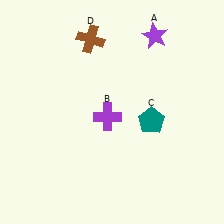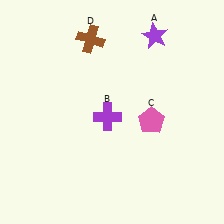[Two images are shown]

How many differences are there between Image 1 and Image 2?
There is 1 difference between the two images.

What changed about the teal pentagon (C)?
In Image 1, C is teal. In Image 2, it changed to pink.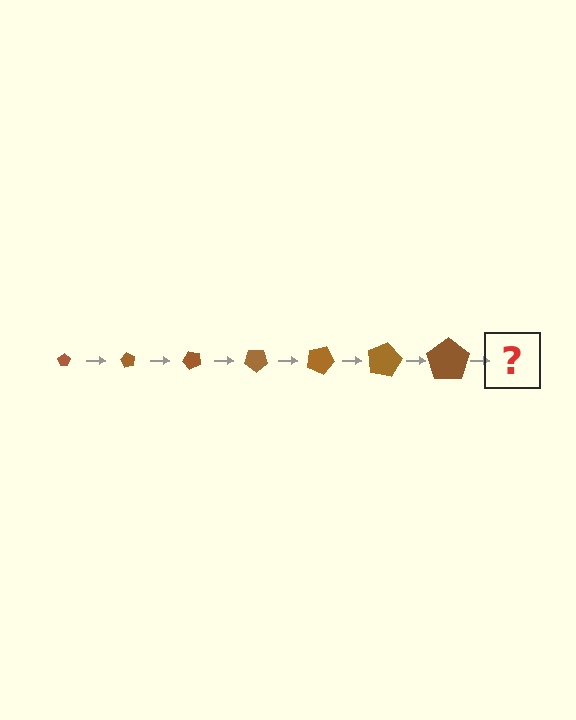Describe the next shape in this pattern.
It should be a pentagon, larger than the previous one and rotated 420 degrees from the start.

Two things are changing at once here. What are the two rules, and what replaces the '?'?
The two rules are that the pentagon grows larger each step and it rotates 60 degrees each step. The '?' should be a pentagon, larger than the previous one and rotated 420 degrees from the start.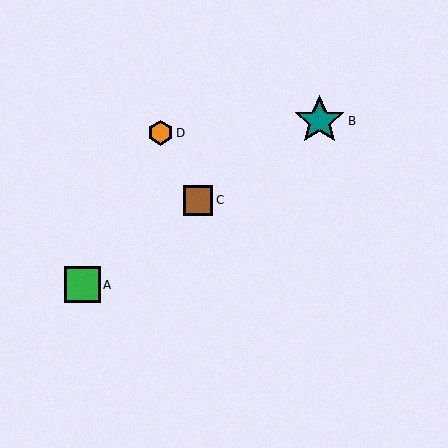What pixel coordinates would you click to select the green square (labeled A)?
Click at (82, 285) to select the green square A.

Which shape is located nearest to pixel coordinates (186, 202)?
The brown square (labeled C) at (198, 200) is nearest to that location.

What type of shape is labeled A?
Shape A is a green square.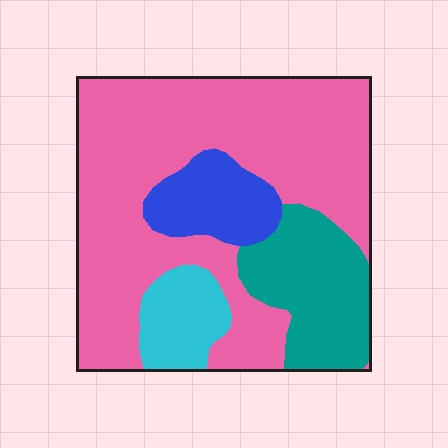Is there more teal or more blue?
Teal.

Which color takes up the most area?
Pink, at roughly 65%.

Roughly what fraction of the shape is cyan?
Cyan covers 9% of the shape.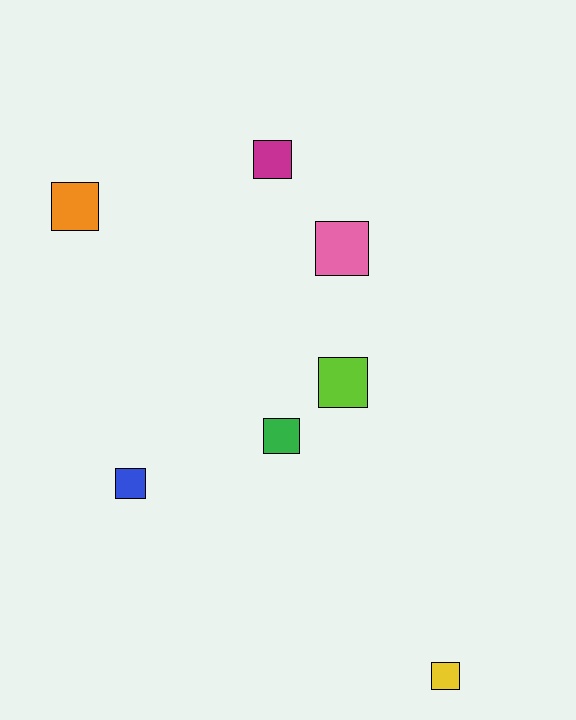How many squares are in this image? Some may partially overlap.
There are 7 squares.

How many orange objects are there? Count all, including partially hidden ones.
There is 1 orange object.